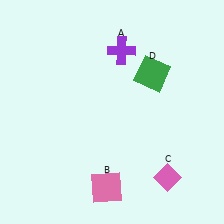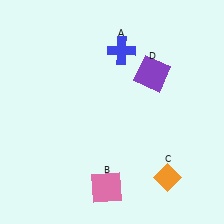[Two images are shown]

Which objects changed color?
A changed from purple to blue. C changed from pink to orange. D changed from green to purple.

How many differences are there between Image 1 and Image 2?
There are 3 differences between the two images.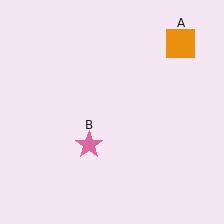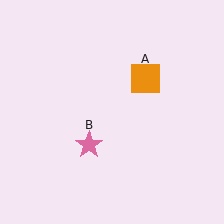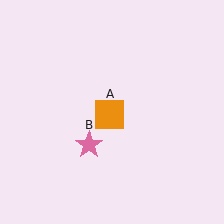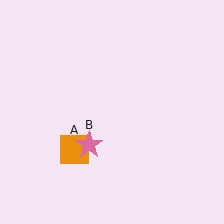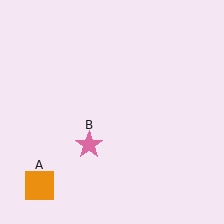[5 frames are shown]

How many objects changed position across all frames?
1 object changed position: orange square (object A).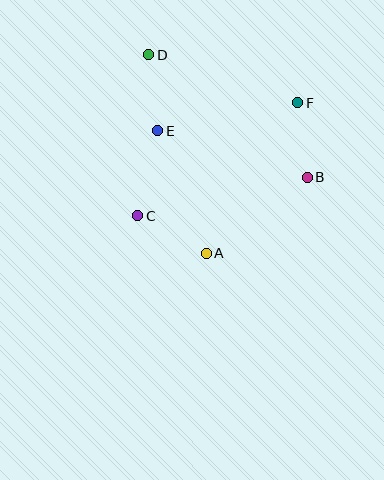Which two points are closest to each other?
Points B and F are closest to each other.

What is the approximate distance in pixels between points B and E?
The distance between B and E is approximately 157 pixels.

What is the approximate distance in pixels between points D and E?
The distance between D and E is approximately 77 pixels.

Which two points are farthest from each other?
Points A and D are farthest from each other.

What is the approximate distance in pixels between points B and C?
The distance between B and C is approximately 174 pixels.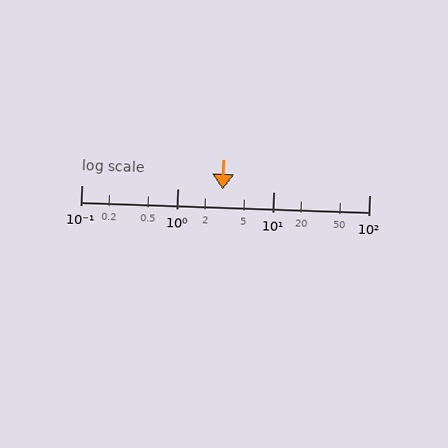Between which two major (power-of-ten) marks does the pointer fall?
The pointer is between 1 and 10.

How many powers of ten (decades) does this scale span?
The scale spans 3 decades, from 0.1 to 100.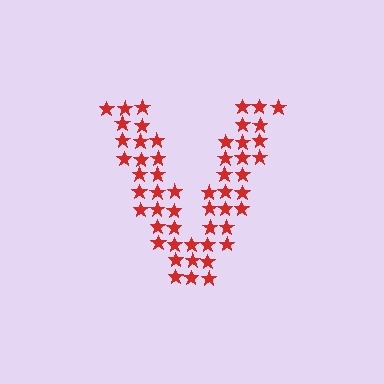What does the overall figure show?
The overall figure shows the letter V.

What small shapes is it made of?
It is made of small stars.